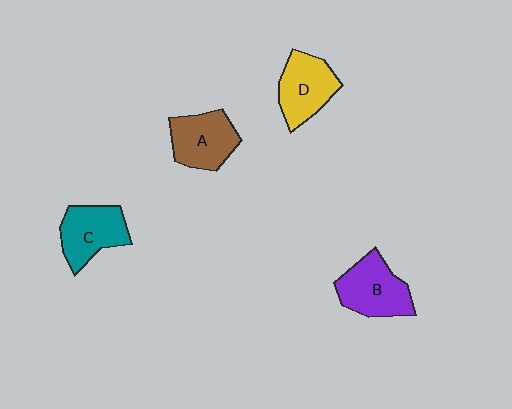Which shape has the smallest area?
Shape D (yellow).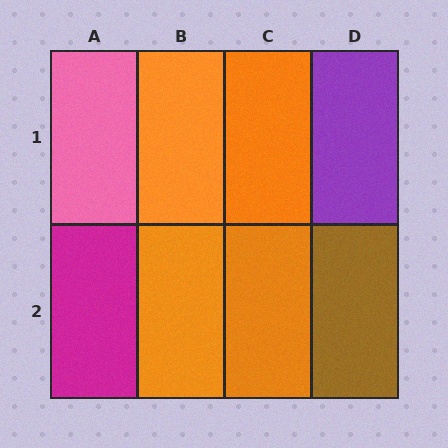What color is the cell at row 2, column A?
Magenta.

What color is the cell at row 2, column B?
Orange.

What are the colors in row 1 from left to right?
Pink, orange, orange, purple.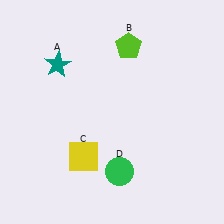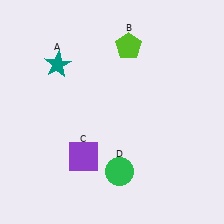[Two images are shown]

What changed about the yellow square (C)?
In Image 1, C is yellow. In Image 2, it changed to purple.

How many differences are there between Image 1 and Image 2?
There is 1 difference between the two images.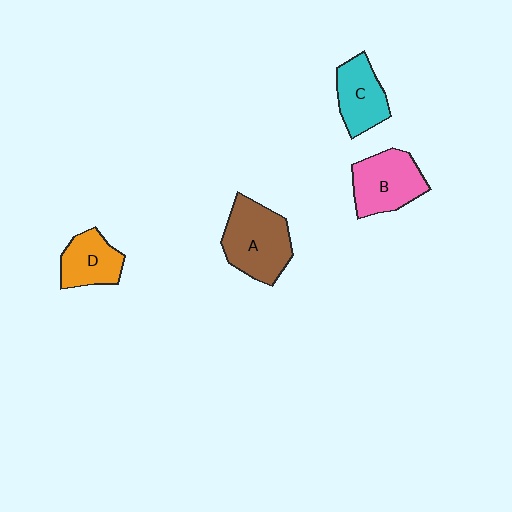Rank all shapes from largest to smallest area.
From largest to smallest: A (brown), B (pink), C (cyan), D (orange).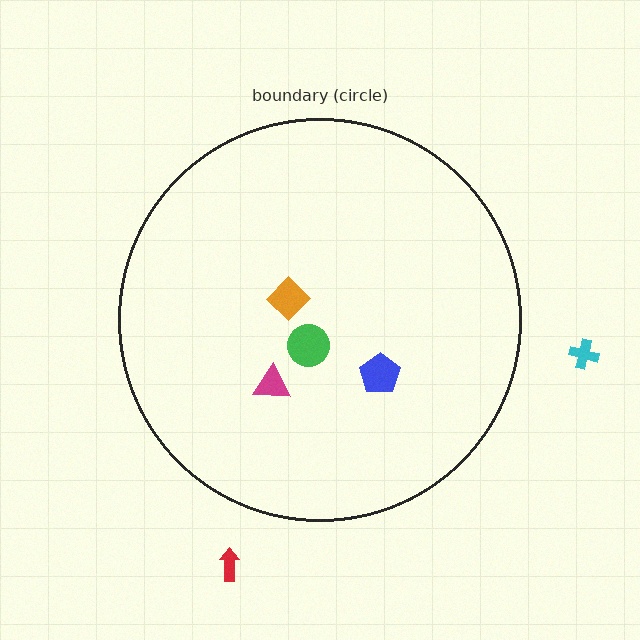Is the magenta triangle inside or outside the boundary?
Inside.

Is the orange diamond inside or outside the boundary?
Inside.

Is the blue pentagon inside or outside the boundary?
Inside.